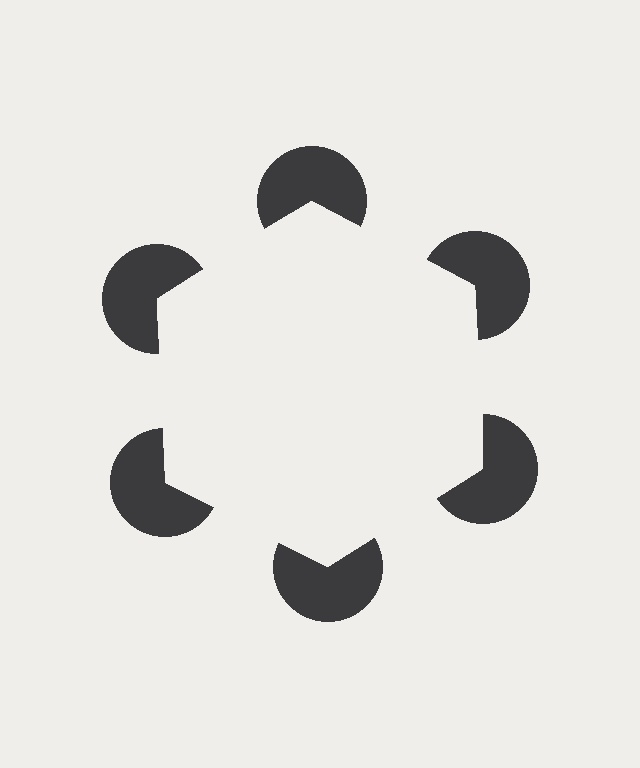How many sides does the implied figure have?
6 sides.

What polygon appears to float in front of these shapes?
An illusory hexagon — its edges are inferred from the aligned wedge cuts in the pac-man discs, not physically drawn.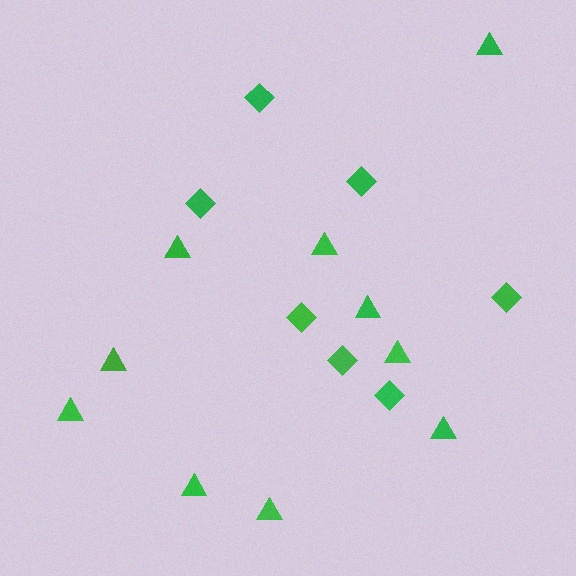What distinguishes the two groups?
There are 2 groups: one group of triangles (10) and one group of diamonds (7).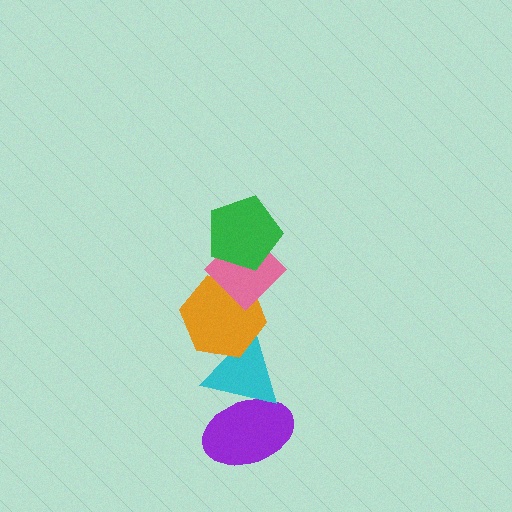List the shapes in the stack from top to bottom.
From top to bottom: the green pentagon, the pink diamond, the orange hexagon, the cyan triangle, the purple ellipse.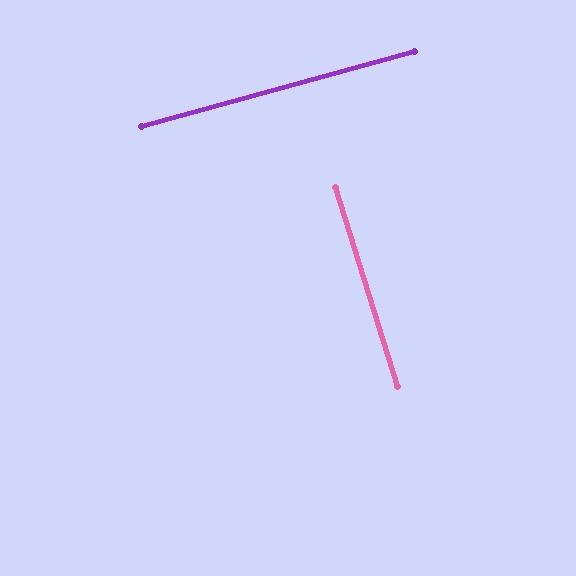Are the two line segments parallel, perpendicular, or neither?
Perpendicular — they meet at approximately 88°.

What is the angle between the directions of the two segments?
Approximately 88 degrees.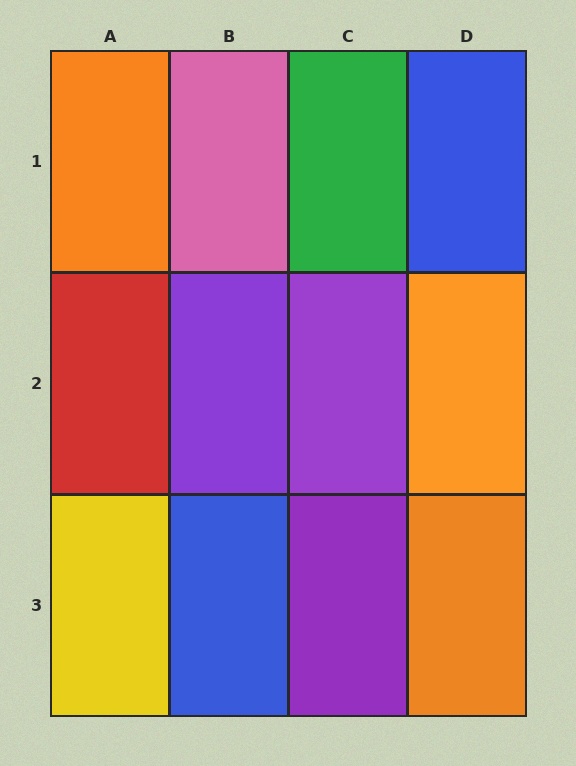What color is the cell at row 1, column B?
Pink.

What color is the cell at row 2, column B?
Purple.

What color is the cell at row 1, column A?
Orange.